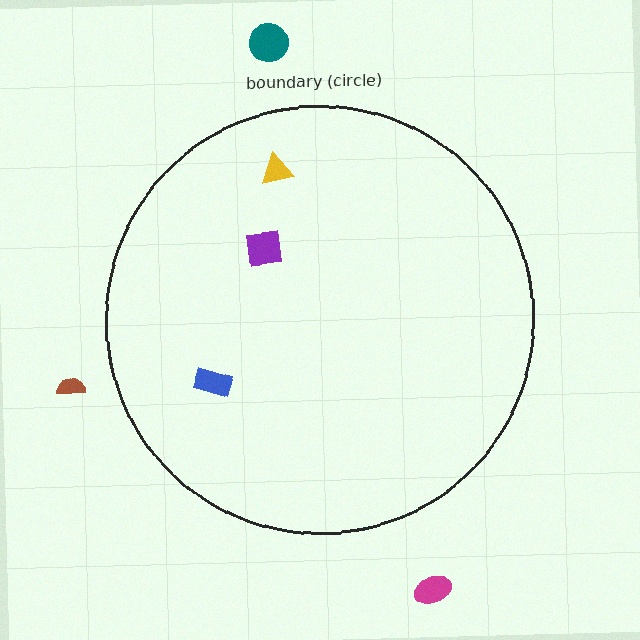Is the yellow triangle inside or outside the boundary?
Inside.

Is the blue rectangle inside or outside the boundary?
Inside.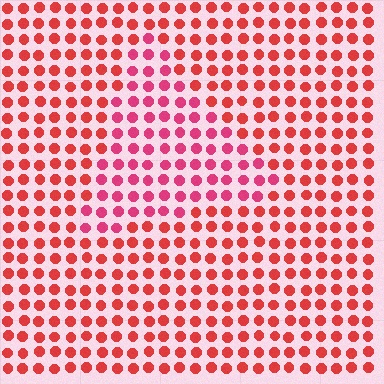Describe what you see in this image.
The image is filled with small red elements in a uniform arrangement. A triangle-shaped region is visible where the elements are tinted to a slightly different hue, forming a subtle color boundary.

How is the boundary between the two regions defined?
The boundary is defined purely by a slight shift in hue (about 24 degrees). Spacing, size, and orientation are identical on both sides.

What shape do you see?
I see a triangle.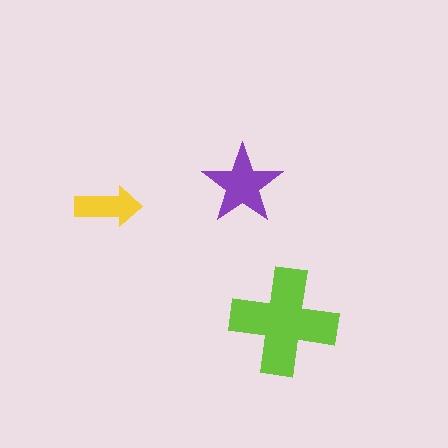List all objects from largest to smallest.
The lime cross, the purple star, the yellow arrow.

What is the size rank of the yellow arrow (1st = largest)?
3rd.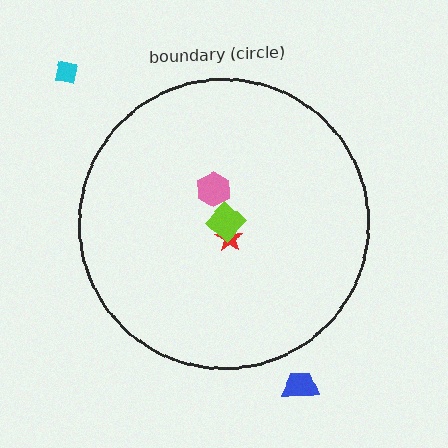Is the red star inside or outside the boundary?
Inside.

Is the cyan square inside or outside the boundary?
Outside.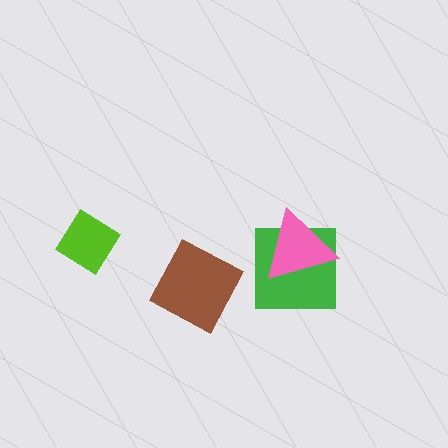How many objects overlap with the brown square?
0 objects overlap with the brown square.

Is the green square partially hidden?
Yes, it is partially covered by another shape.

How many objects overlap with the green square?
1 object overlaps with the green square.